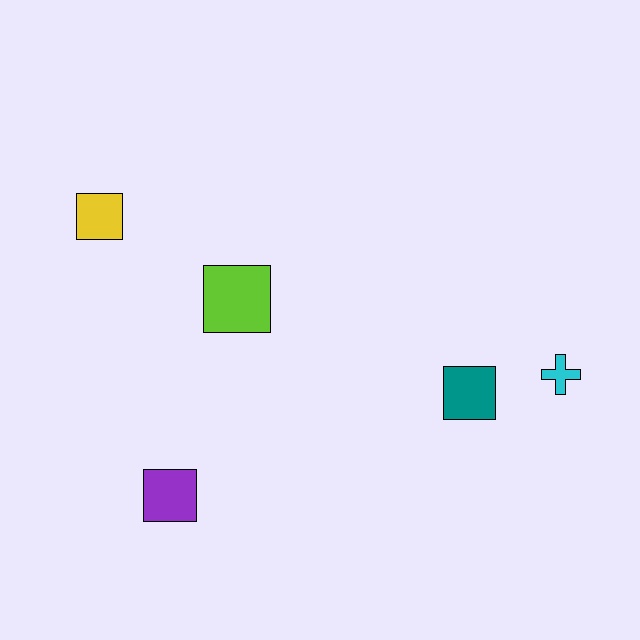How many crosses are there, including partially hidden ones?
There is 1 cross.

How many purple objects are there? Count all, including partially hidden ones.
There is 1 purple object.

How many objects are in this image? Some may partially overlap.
There are 5 objects.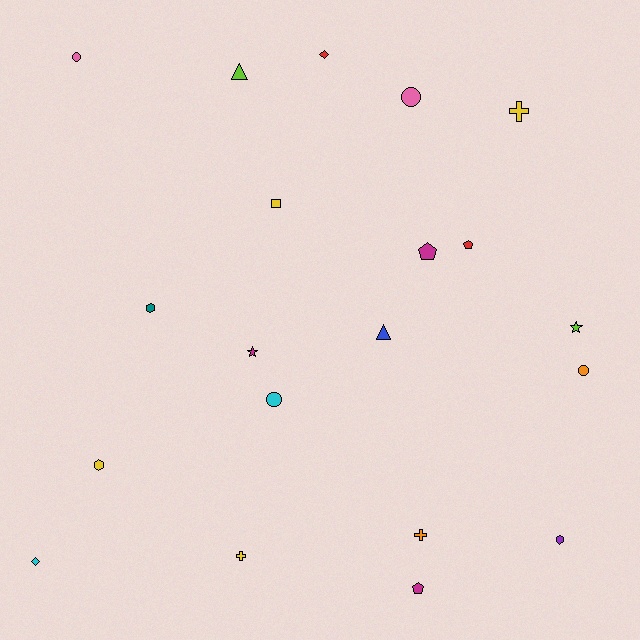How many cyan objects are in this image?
There are 2 cyan objects.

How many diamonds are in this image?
There are 2 diamonds.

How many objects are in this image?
There are 20 objects.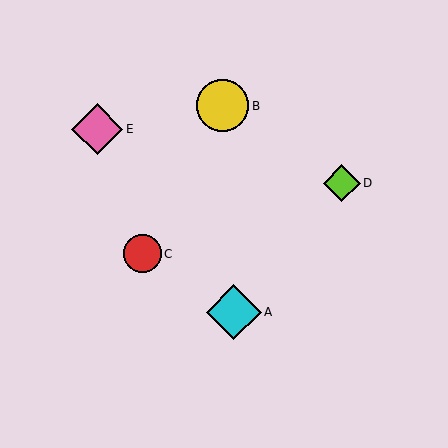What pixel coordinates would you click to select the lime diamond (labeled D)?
Click at (342, 183) to select the lime diamond D.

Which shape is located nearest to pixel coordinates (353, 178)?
The lime diamond (labeled D) at (342, 183) is nearest to that location.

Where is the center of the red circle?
The center of the red circle is at (143, 254).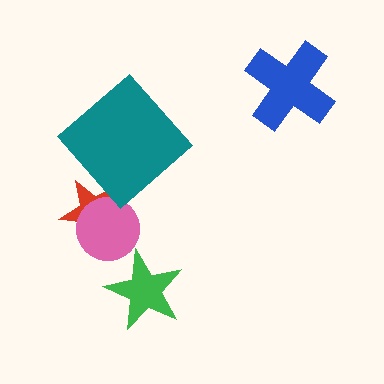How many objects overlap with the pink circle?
1 object overlaps with the pink circle.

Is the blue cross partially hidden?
No, no other shape covers it.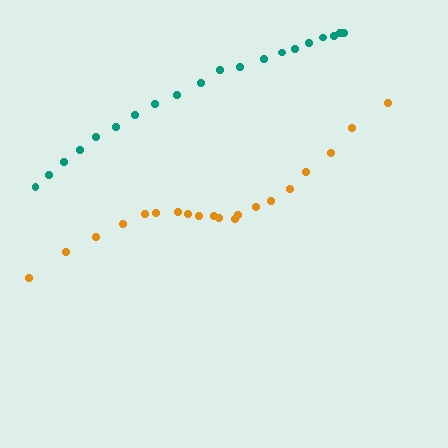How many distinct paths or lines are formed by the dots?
There are 2 distinct paths.